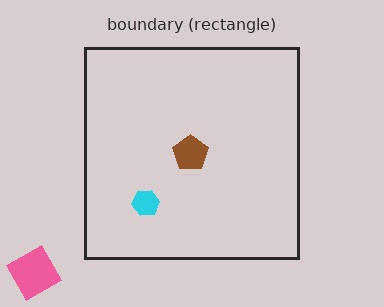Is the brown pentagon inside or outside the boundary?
Inside.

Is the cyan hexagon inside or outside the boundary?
Inside.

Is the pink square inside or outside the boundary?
Outside.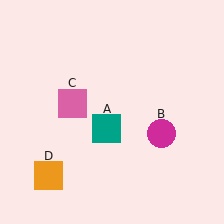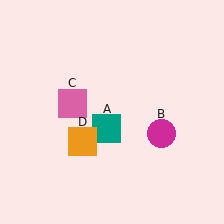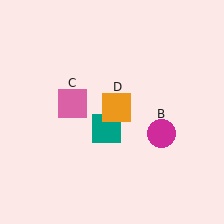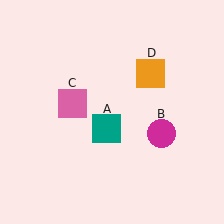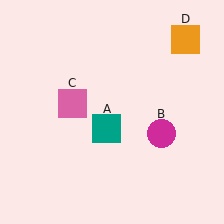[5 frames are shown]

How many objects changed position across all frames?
1 object changed position: orange square (object D).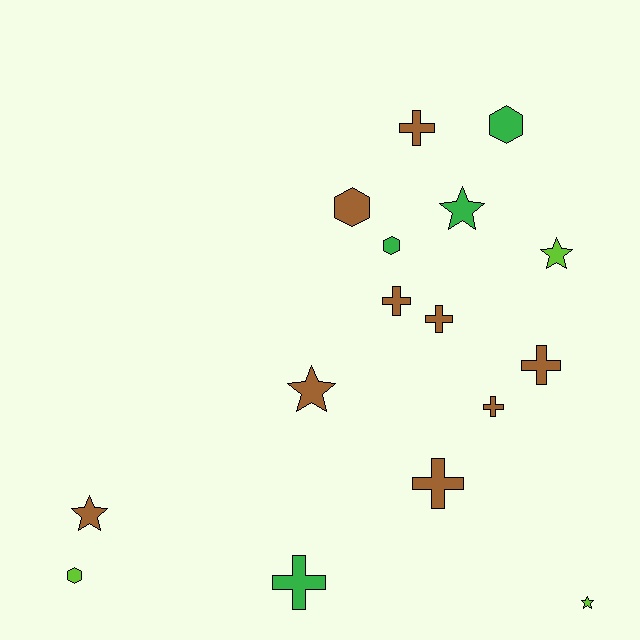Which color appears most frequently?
Brown, with 9 objects.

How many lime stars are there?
There are 2 lime stars.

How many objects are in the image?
There are 16 objects.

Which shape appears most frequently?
Cross, with 7 objects.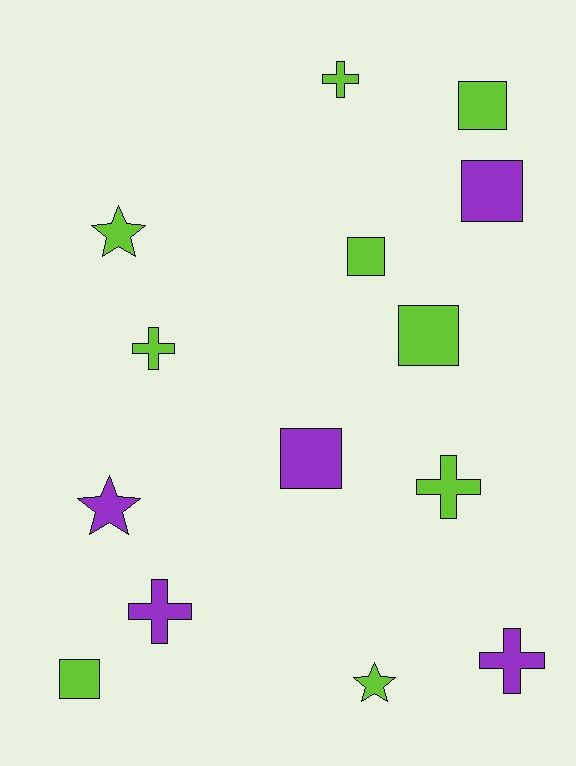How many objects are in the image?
There are 14 objects.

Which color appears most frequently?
Lime, with 9 objects.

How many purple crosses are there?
There are 2 purple crosses.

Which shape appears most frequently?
Square, with 6 objects.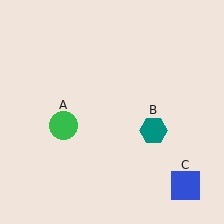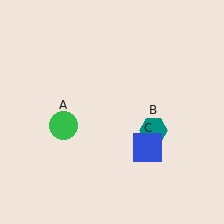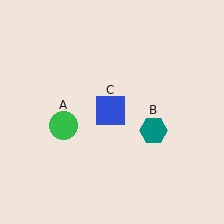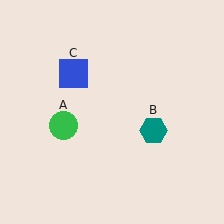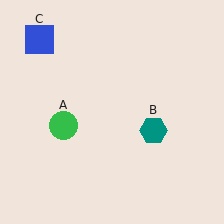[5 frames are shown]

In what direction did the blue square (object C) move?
The blue square (object C) moved up and to the left.